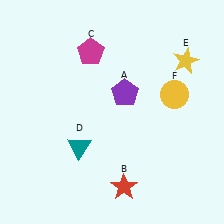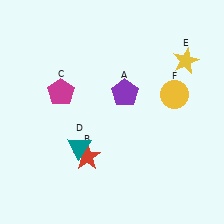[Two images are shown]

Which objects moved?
The objects that moved are: the red star (B), the magenta pentagon (C).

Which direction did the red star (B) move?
The red star (B) moved left.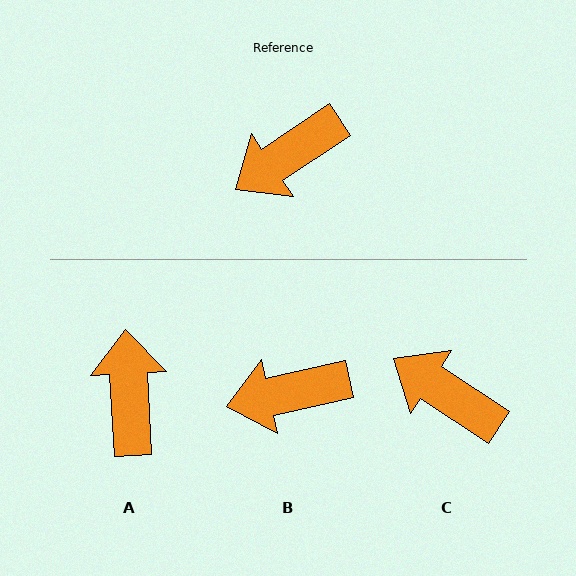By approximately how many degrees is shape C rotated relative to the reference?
Approximately 67 degrees clockwise.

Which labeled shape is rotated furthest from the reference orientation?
A, about 121 degrees away.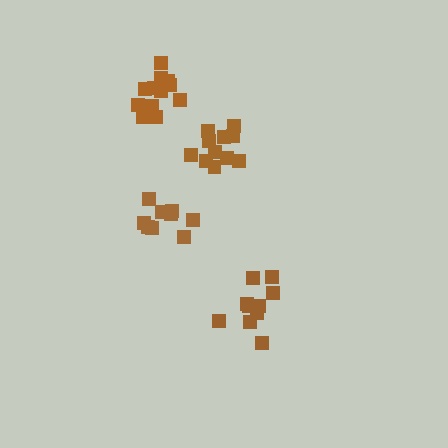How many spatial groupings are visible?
There are 4 spatial groupings.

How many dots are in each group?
Group 1: 13 dots, Group 2: 9 dots, Group 3: 11 dots, Group 4: 10 dots (43 total).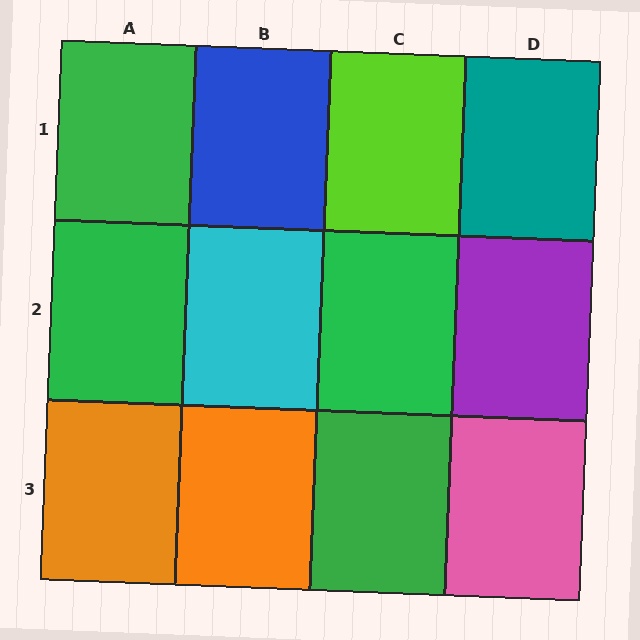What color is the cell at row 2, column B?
Cyan.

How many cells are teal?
1 cell is teal.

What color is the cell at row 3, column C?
Green.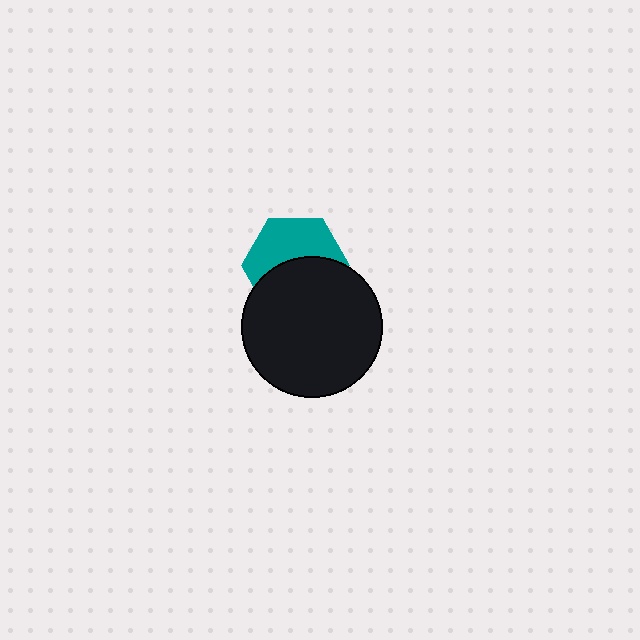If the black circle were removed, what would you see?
You would see the complete teal hexagon.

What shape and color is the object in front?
The object in front is a black circle.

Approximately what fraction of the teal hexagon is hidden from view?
Roughly 51% of the teal hexagon is hidden behind the black circle.